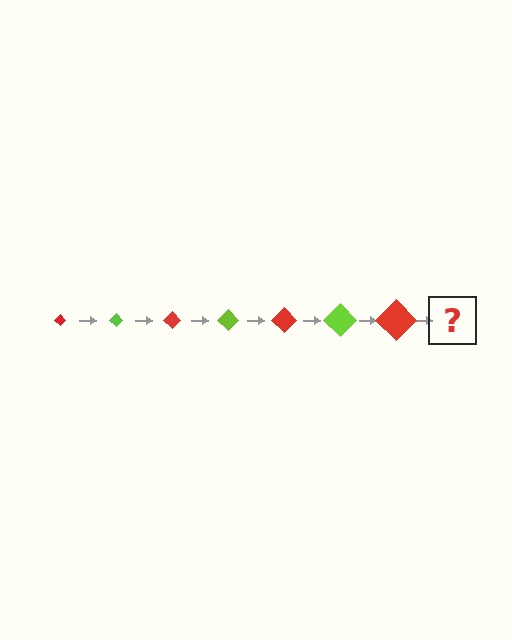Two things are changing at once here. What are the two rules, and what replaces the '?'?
The two rules are that the diamond grows larger each step and the color cycles through red and lime. The '?' should be a lime diamond, larger than the previous one.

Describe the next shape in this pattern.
It should be a lime diamond, larger than the previous one.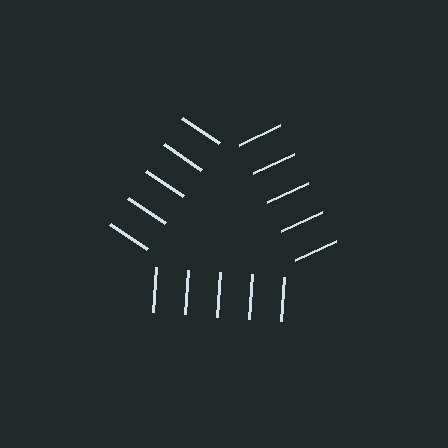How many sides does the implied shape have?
3 sides — the line-ends trace a triangle.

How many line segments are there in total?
15 — 5 along each of the 3 edges.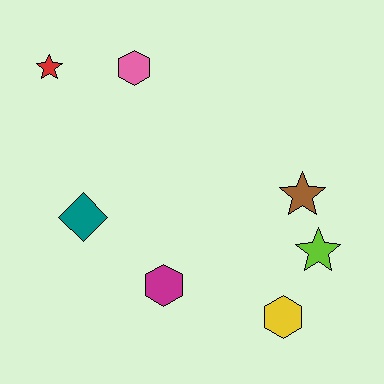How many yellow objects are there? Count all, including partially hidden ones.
There is 1 yellow object.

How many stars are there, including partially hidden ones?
There are 3 stars.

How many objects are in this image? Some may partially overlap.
There are 7 objects.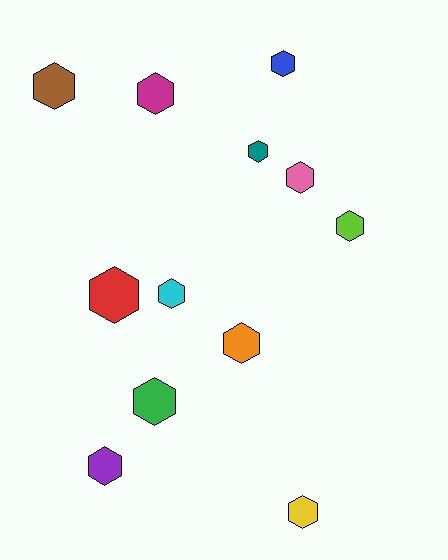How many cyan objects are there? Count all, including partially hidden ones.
There is 1 cyan object.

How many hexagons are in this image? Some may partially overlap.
There are 12 hexagons.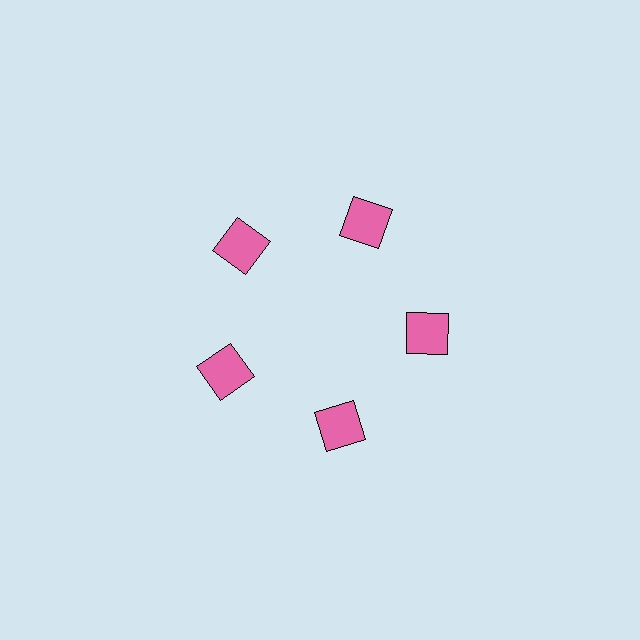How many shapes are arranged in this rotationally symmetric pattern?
There are 5 shapes, arranged in 5 groups of 1.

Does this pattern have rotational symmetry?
Yes, this pattern has 5-fold rotational symmetry. It looks the same after rotating 72 degrees around the center.